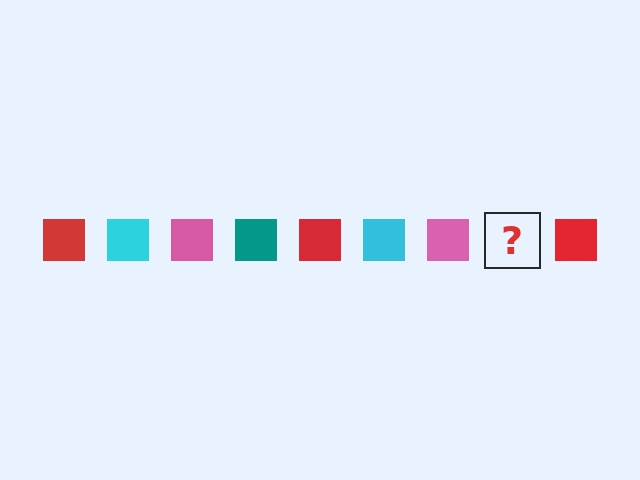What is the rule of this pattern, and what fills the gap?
The rule is that the pattern cycles through red, cyan, pink, teal squares. The gap should be filled with a teal square.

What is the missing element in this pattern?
The missing element is a teal square.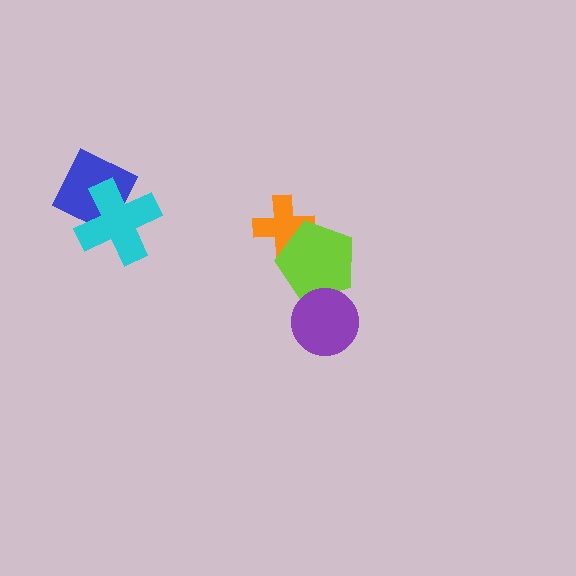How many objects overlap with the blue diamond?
1 object overlaps with the blue diamond.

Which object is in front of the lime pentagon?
The purple circle is in front of the lime pentagon.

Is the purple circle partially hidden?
No, no other shape covers it.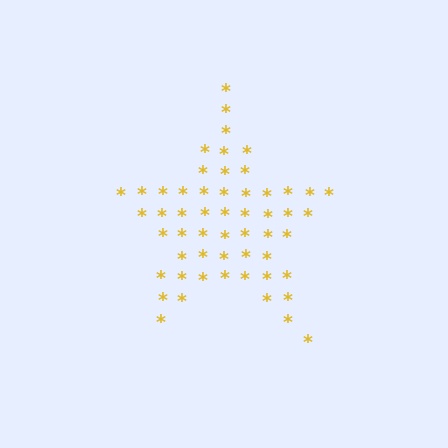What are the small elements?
The small elements are asterisks.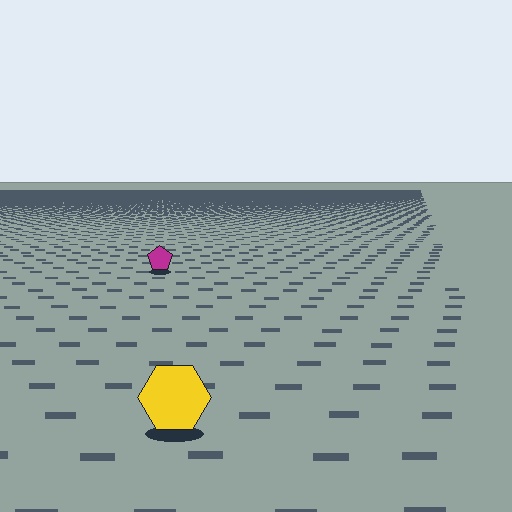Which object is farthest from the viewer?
The magenta pentagon is farthest from the viewer. It appears smaller and the ground texture around it is denser.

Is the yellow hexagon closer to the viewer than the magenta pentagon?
Yes. The yellow hexagon is closer — you can tell from the texture gradient: the ground texture is coarser near it.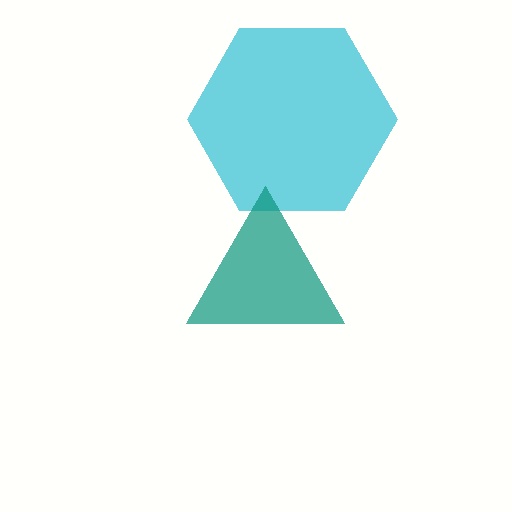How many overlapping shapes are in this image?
There are 2 overlapping shapes in the image.